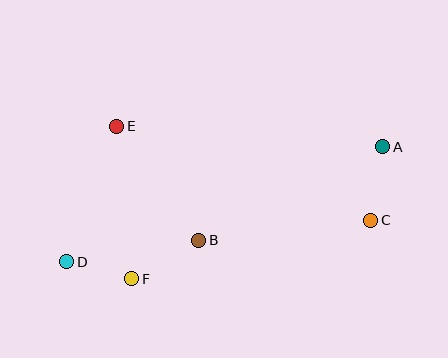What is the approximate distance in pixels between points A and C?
The distance between A and C is approximately 75 pixels.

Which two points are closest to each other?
Points D and F are closest to each other.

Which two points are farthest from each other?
Points A and D are farthest from each other.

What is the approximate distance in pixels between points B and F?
The distance between B and F is approximately 77 pixels.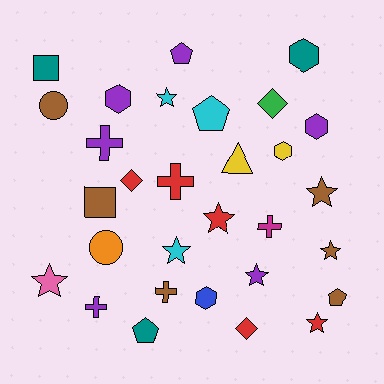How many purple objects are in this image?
There are 6 purple objects.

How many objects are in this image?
There are 30 objects.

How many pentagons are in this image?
There are 4 pentagons.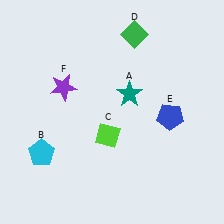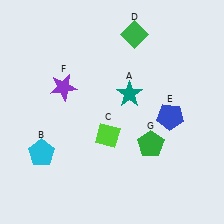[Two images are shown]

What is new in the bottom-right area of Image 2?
A green pentagon (G) was added in the bottom-right area of Image 2.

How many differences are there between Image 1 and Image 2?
There is 1 difference between the two images.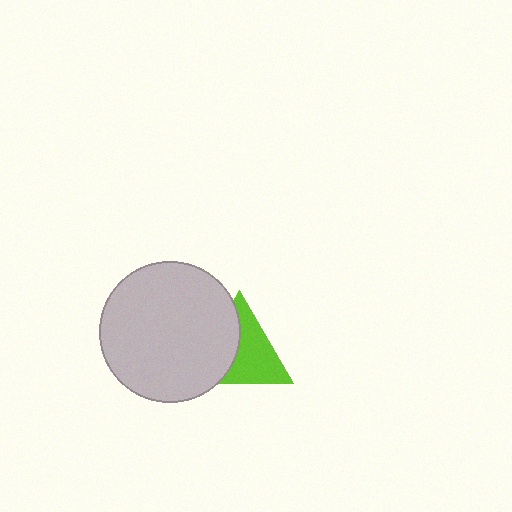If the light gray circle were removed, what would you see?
You would see the complete lime triangle.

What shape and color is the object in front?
The object in front is a light gray circle.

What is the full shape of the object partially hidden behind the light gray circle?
The partially hidden object is a lime triangle.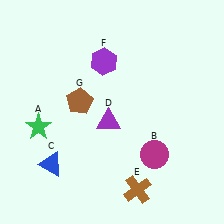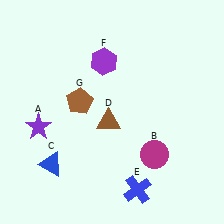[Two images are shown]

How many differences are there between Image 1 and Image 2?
There are 3 differences between the two images.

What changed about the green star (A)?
In Image 1, A is green. In Image 2, it changed to purple.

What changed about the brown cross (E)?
In Image 1, E is brown. In Image 2, it changed to blue.